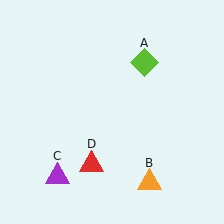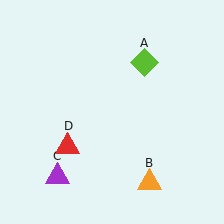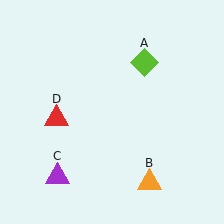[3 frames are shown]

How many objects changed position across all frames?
1 object changed position: red triangle (object D).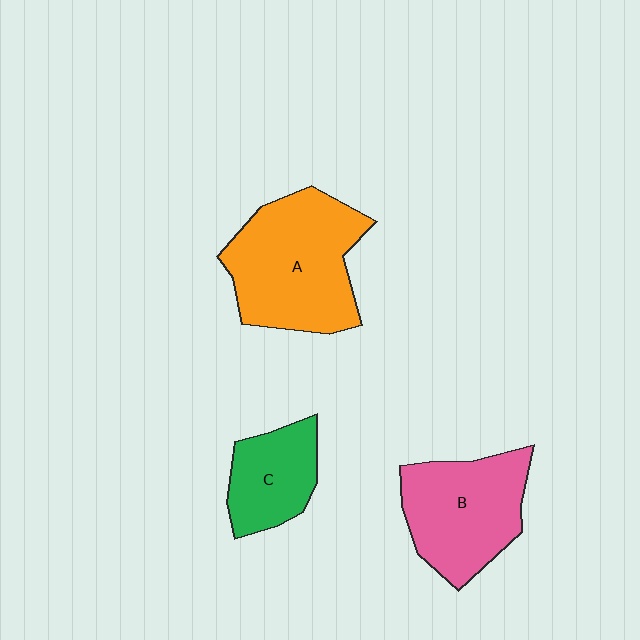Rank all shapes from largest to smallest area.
From largest to smallest: A (orange), B (pink), C (green).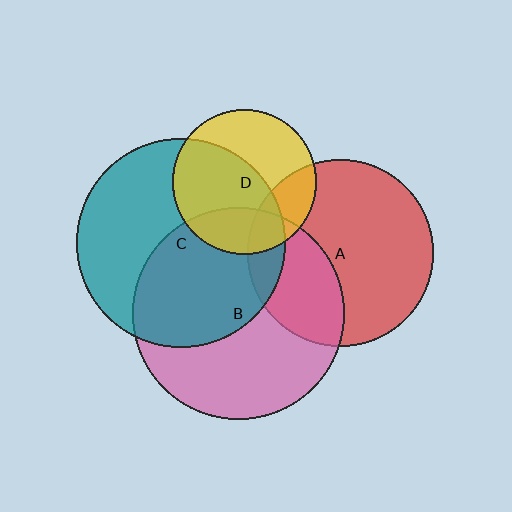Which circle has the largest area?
Circle B (pink).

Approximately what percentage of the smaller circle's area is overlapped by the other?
Approximately 55%.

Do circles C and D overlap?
Yes.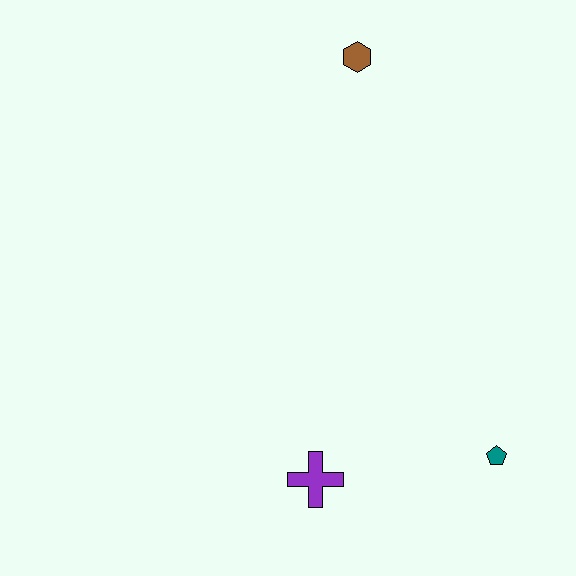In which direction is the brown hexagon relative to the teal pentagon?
The brown hexagon is above the teal pentagon.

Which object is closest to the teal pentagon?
The purple cross is closest to the teal pentagon.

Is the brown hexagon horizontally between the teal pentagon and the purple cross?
Yes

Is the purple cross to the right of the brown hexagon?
No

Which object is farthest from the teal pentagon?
The brown hexagon is farthest from the teal pentagon.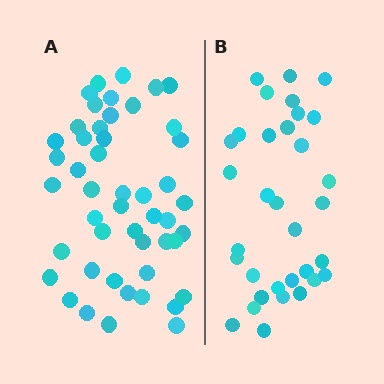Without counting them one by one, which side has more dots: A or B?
Region A (the left region) has more dots.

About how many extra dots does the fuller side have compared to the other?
Region A has approximately 15 more dots than region B.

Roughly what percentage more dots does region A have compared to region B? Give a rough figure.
About 45% more.